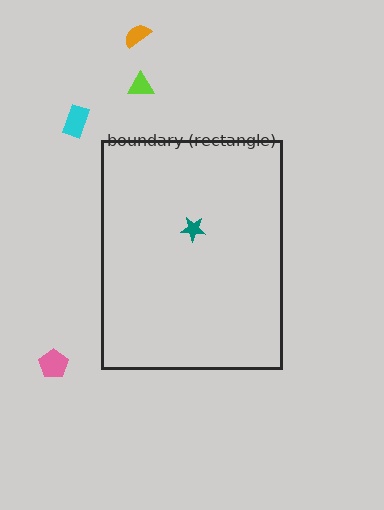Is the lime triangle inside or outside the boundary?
Outside.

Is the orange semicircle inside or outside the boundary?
Outside.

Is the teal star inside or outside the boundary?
Inside.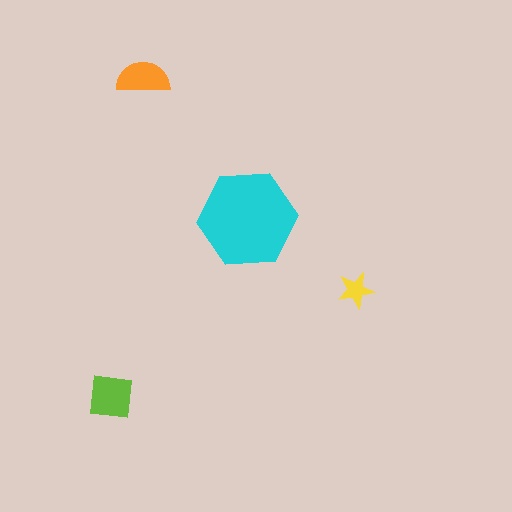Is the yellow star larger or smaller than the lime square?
Smaller.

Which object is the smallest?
The yellow star.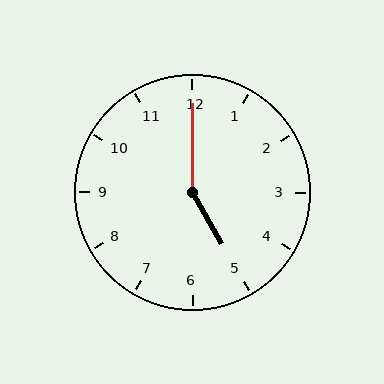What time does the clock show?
5:00.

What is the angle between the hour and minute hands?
Approximately 150 degrees.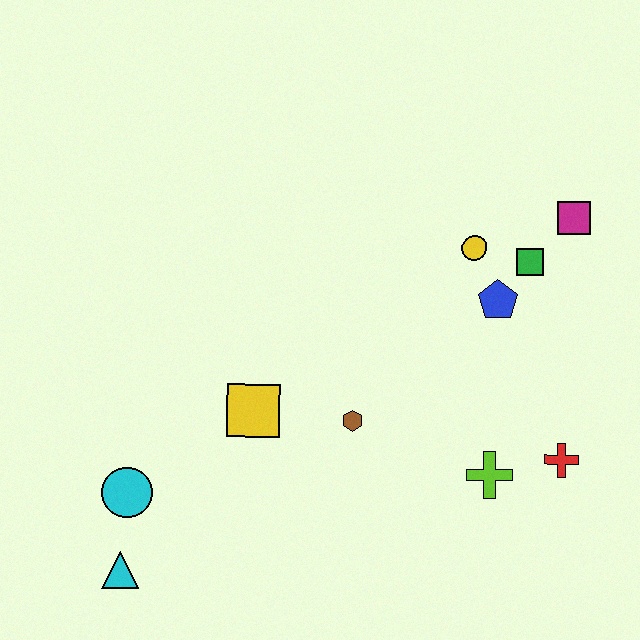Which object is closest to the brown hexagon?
The yellow square is closest to the brown hexagon.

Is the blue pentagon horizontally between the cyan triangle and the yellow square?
No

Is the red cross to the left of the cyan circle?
No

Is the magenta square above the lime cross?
Yes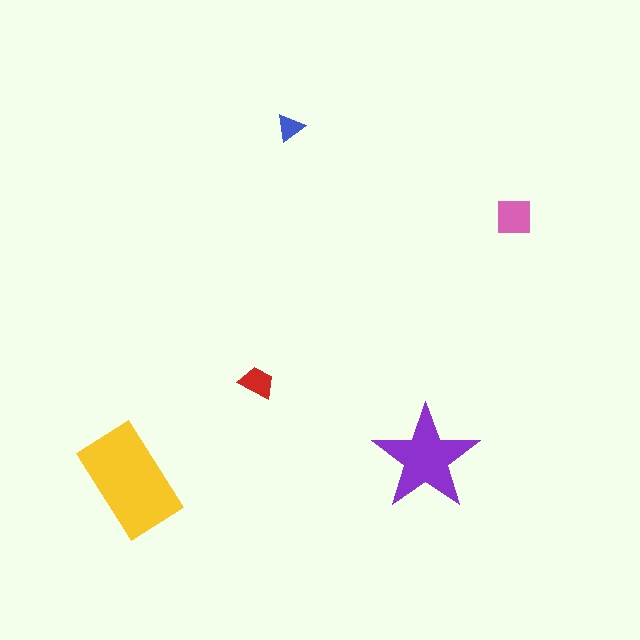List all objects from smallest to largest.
The blue triangle, the red trapezoid, the pink square, the purple star, the yellow rectangle.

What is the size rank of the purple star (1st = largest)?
2nd.